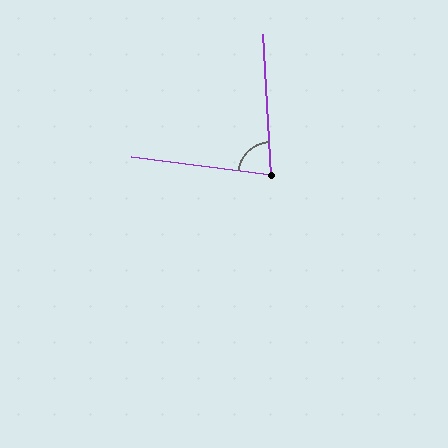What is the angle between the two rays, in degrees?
Approximately 79 degrees.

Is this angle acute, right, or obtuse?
It is acute.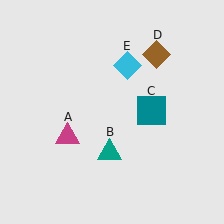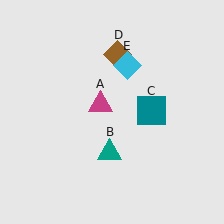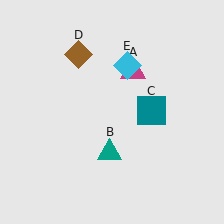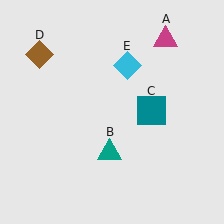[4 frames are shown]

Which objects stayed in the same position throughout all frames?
Teal triangle (object B) and teal square (object C) and cyan diamond (object E) remained stationary.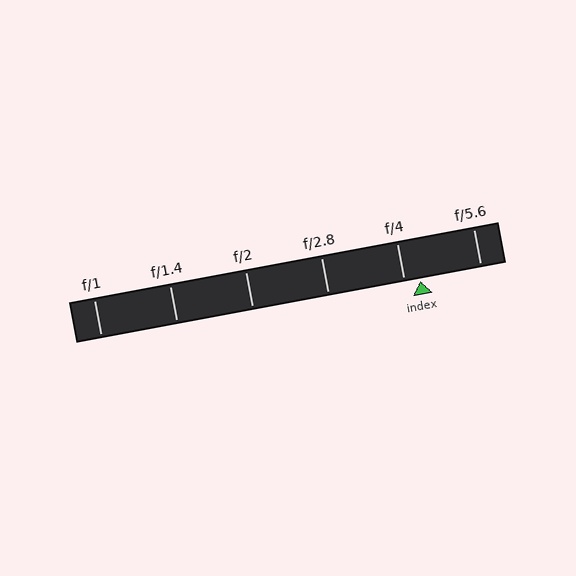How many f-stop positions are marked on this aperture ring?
There are 6 f-stop positions marked.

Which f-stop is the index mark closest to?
The index mark is closest to f/4.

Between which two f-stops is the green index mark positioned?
The index mark is between f/4 and f/5.6.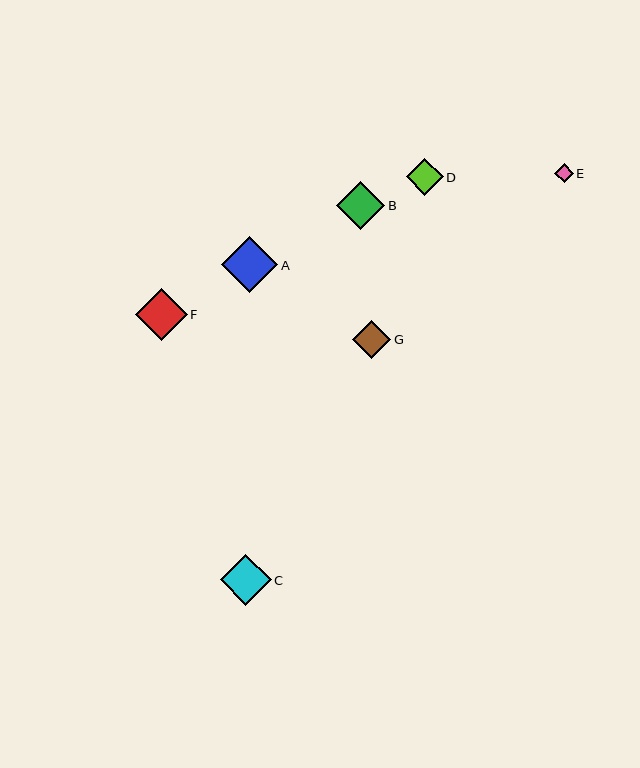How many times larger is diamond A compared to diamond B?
Diamond A is approximately 1.2 times the size of diamond B.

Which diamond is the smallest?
Diamond E is the smallest with a size of approximately 19 pixels.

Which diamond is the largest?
Diamond A is the largest with a size of approximately 56 pixels.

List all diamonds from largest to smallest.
From largest to smallest: A, F, C, B, G, D, E.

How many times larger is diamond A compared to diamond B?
Diamond A is approximately 1.2 times the size of diamond B.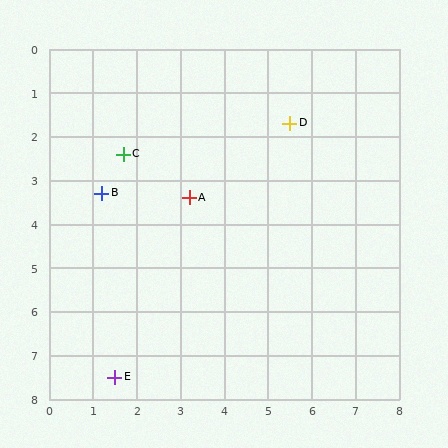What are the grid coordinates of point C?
Point C is at approximately (1.7, 2.4).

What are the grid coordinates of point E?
Point E is at approximately (1.5, 7.5).